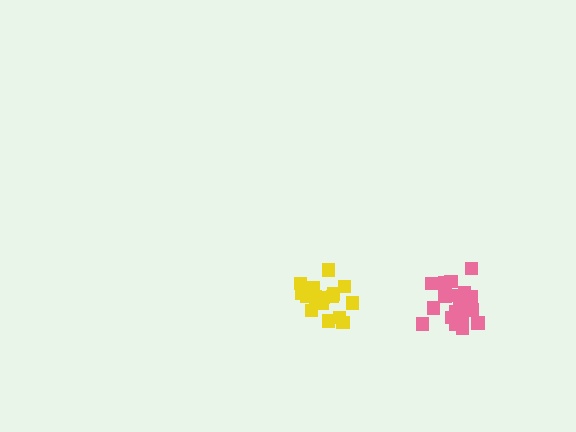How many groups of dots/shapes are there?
There are 2 groups.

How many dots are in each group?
Group 1: 19 dots, Group 2: 17 dots (36 total).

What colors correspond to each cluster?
The clusters are colored: pink, yellow.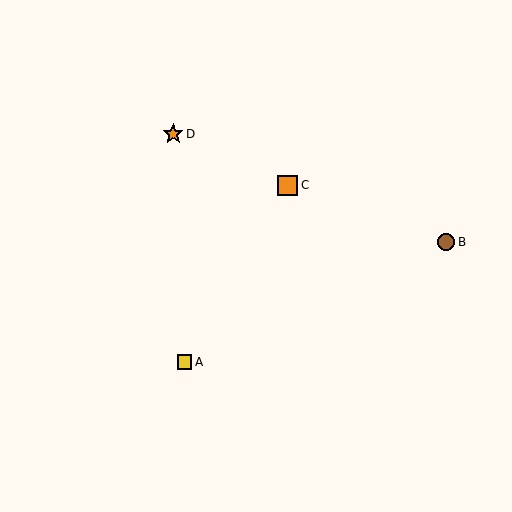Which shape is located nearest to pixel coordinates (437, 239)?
The brown circle (labeled B) at (446, 242) is nearest to that location.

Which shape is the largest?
The orange star (labeled D) is the largest.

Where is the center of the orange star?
The center of the orange star is at (173, 134).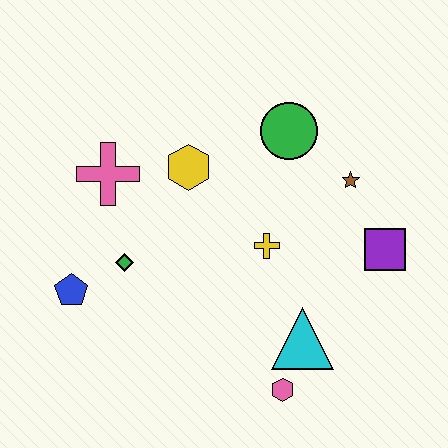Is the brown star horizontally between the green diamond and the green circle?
No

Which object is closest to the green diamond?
The blue pentagon is closest to the green diamond.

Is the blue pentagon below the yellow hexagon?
Yes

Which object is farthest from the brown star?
The blue pentagon is farthest from the brown star.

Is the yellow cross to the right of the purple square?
No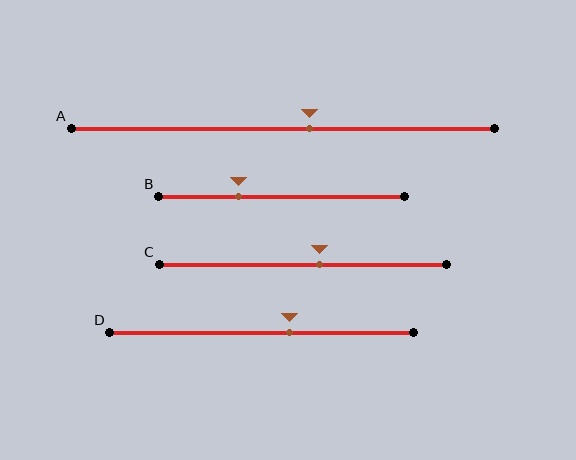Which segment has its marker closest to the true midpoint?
Segment C has its marker closest to the true midpoint.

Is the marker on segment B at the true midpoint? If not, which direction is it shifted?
No, the marker on segment B is shifted to the left by about 18% of the segment length.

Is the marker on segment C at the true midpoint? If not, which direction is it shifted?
No, the marker on segment C is shifted to the right by about 6% of the segment length.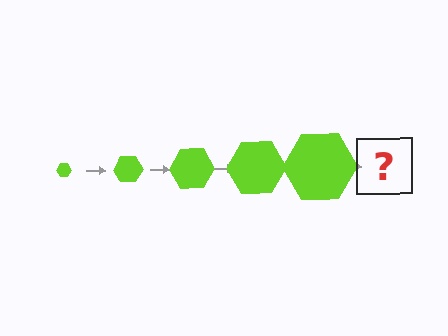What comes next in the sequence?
The next element should be a lime hexagon, larger than the previous one.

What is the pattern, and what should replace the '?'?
The pattern is that the hexagon gets progressively larger each step. The '?' should be a lime hexagon, larger than the previous one.